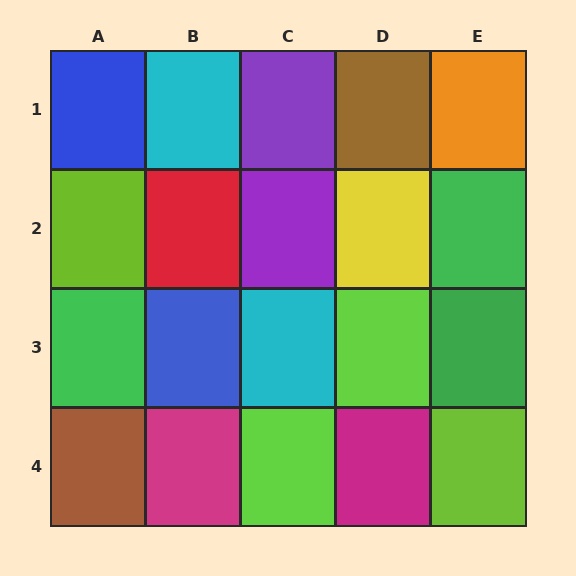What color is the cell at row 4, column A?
Brown.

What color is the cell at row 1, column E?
Orange.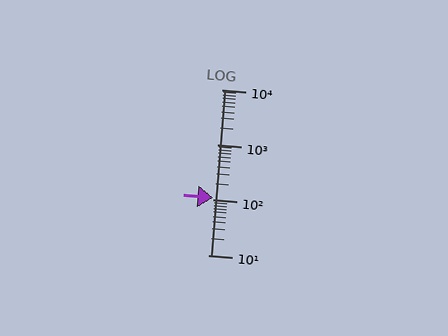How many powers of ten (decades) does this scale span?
The scale spans 3 decades, from 10 to 10000.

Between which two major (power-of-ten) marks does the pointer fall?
The pointer is between 100 and 1000.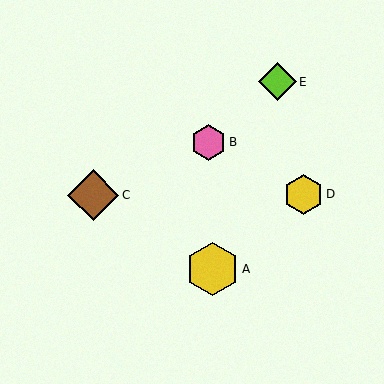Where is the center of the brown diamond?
The center of the brown diamond is at (93, 195).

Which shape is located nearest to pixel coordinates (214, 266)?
The yellow hexagon (labeled A) at (212, 269) is nearest to that location.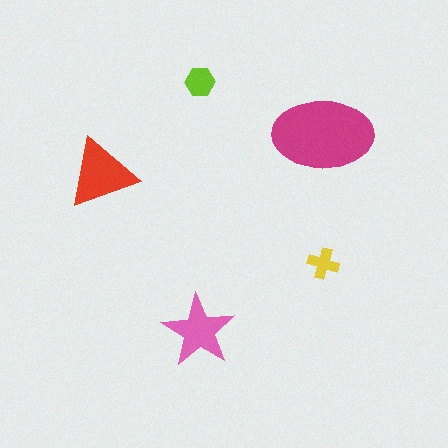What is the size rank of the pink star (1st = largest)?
3rd.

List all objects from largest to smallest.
The magenta ellipse, the red triangle, the pink star, the lime hexagon, the yellow cross.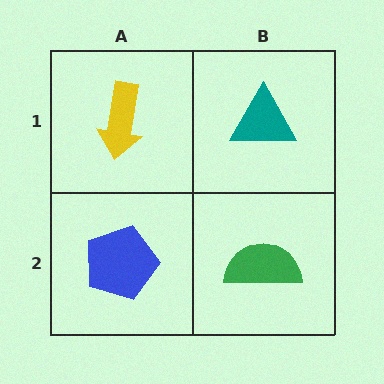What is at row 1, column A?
A yellow arrow.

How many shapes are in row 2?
2 shapes.